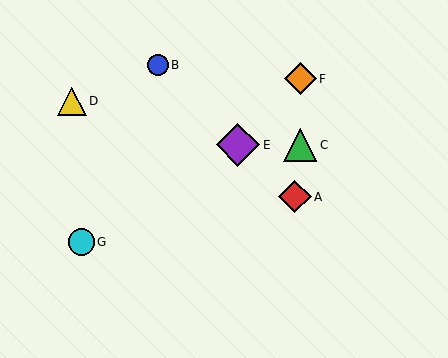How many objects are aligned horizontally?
2 objects (C, E) are aligned horizontally.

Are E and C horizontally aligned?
Yes, both are at y≈145.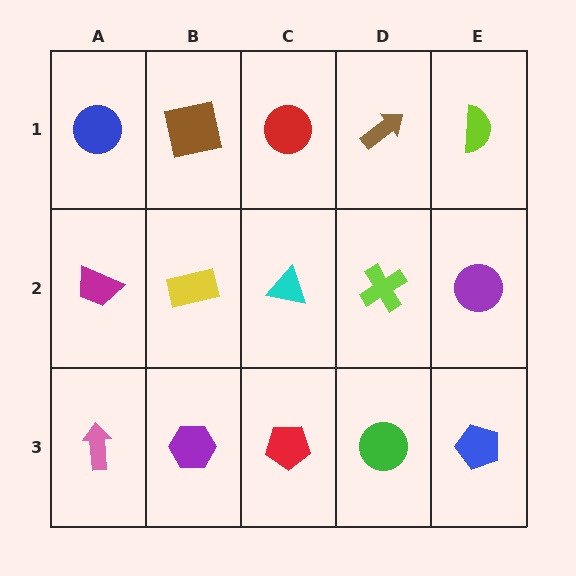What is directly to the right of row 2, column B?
A cyan triangle.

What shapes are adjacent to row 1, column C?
A cyan triangle (row 2, column C), a brown square (row 1, column B), a brown arrow (row 1, column D).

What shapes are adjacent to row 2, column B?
A brown square (row 1, column B), a purple hexagon (row 3, column B), a magenta trapezoid (row 2, column A), a cyan triangle (row 2, column C).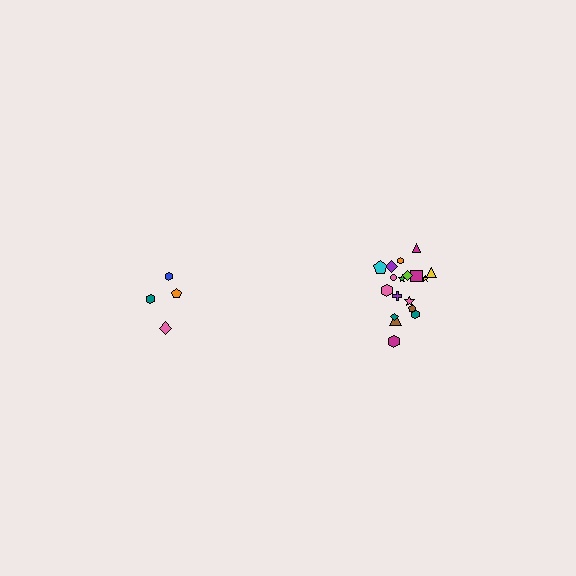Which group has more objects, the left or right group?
The right group.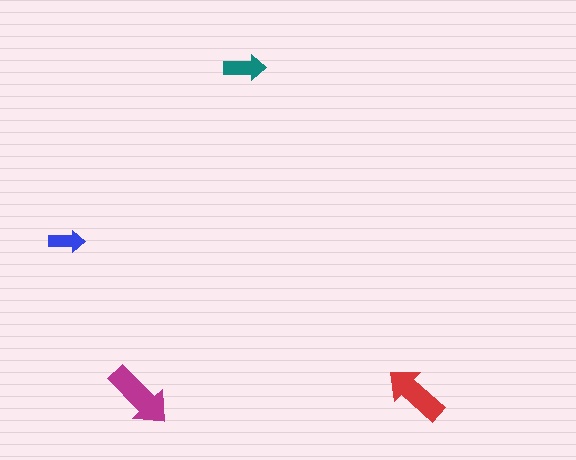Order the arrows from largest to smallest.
the magenta one, the red one, the teal one, the blue one.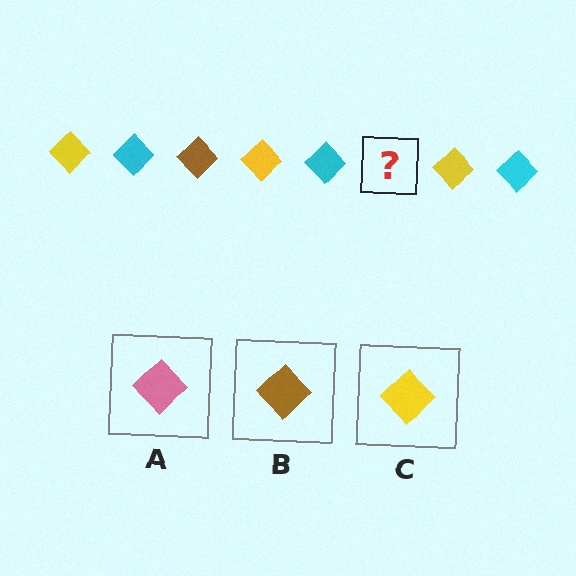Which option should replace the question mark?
Option B.